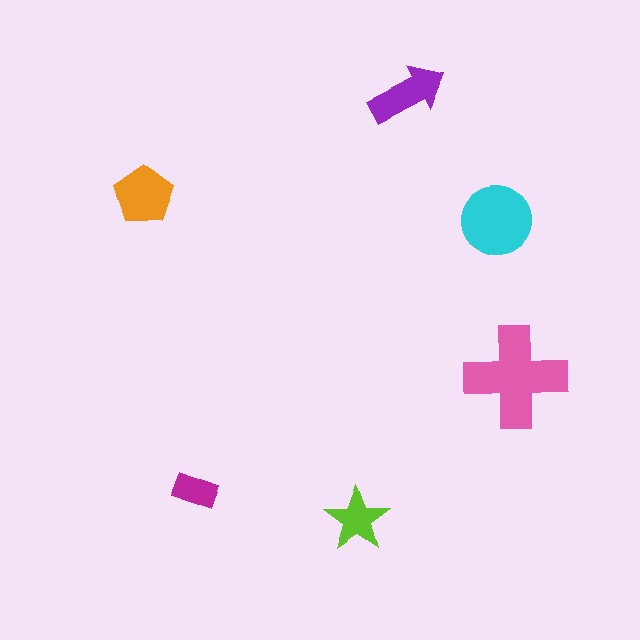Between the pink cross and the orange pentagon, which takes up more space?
The pink cross.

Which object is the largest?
The pink cross.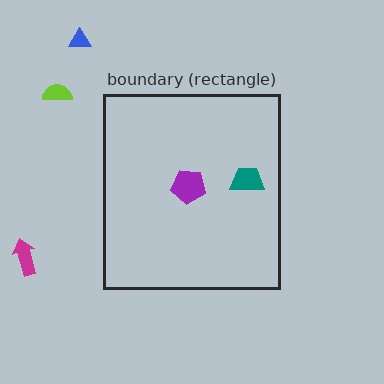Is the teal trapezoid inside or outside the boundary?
Inside.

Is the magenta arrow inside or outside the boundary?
Outside.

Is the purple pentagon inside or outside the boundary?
Inside.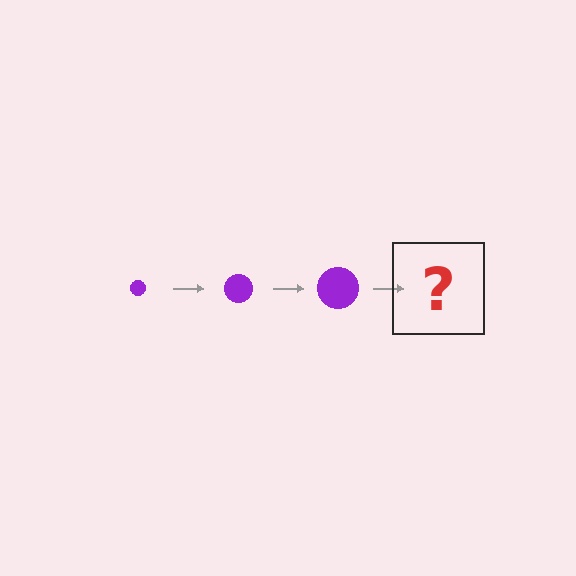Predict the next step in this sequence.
The next step is a purple circle, larger than the previous one.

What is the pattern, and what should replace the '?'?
The pattern is that the circle gets progressively larger each step. The '?' should be a purple circle, larger than the previous one.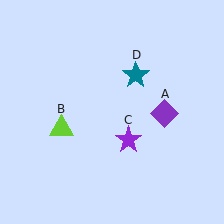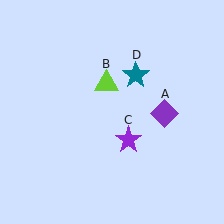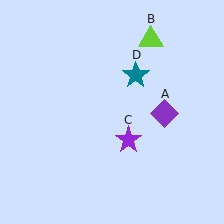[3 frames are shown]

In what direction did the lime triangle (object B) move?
The lime triangle (object B) moved up and to the right.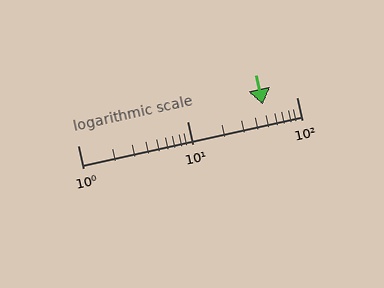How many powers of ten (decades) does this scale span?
The scale spans 2 decades, from 1 to 100.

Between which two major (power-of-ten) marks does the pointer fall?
The pointer is between 10 and 100.